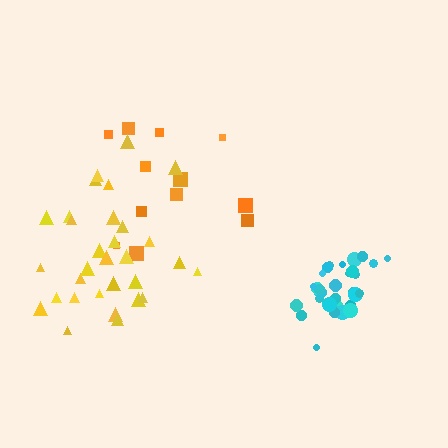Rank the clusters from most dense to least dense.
cyan, yellow, orange.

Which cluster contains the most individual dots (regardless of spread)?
Cyan (31).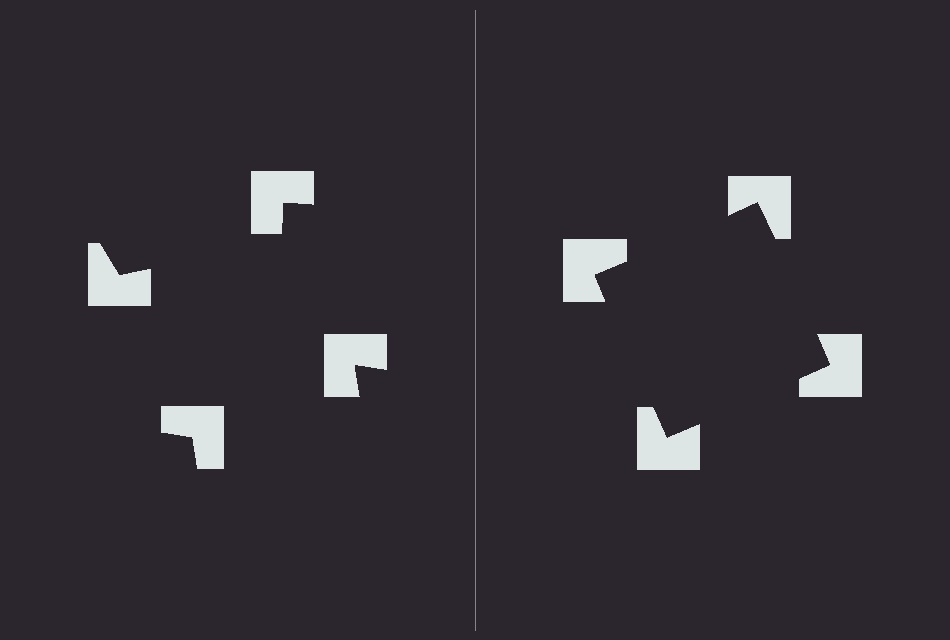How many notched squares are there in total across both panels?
8 — 4 on each side.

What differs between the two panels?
The notched squares are positioned identically on both sides; only the wedge orientations differ. On the right they align to a square; on the left they are misaligned.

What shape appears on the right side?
An illusory square.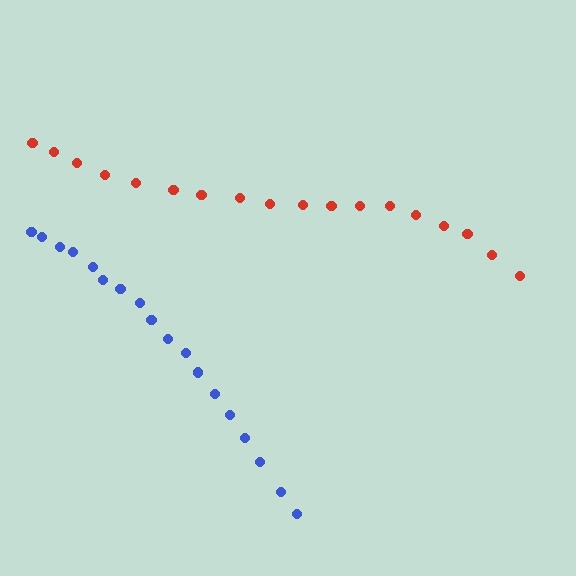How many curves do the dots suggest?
There are 2 distinct paths.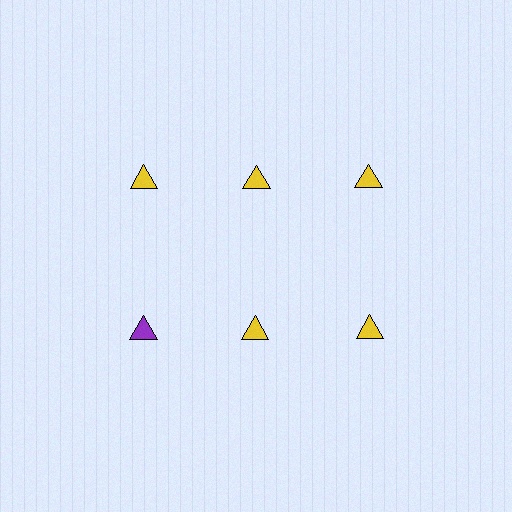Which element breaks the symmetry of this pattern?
The purple triangle in the second row, leftmost column breaks the symmetry. All other shapes are yellow triangles.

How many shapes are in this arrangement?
There are 6 shapes arranged in a grid pattern.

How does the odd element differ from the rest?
It has a different color: purple instead of yellow.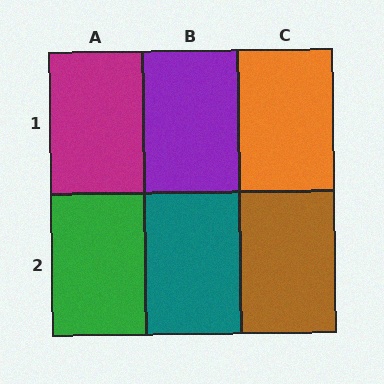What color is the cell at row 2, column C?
Brown.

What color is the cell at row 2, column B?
Teal.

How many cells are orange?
1 cell is orange.